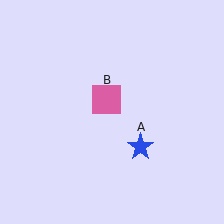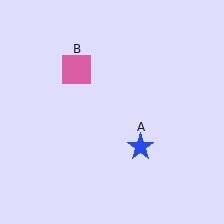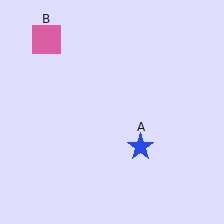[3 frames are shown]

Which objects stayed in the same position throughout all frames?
Blue star (object A) remained stationary.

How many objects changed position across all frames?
1 object changed position: pink square (object B).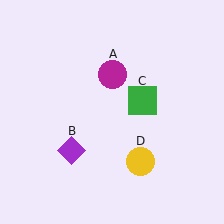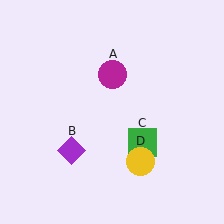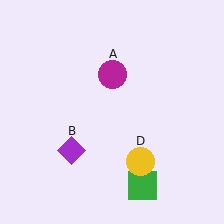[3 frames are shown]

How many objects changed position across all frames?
1 object changed position: green square (object C).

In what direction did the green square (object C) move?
The green square (object C) moved down.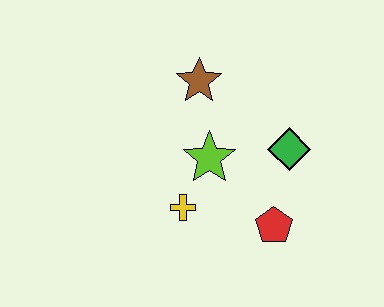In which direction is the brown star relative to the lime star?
The brown star is above the lime star.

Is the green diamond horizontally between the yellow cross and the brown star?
No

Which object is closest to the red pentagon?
The green diamond is closest to the red pentagon.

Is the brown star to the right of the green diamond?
No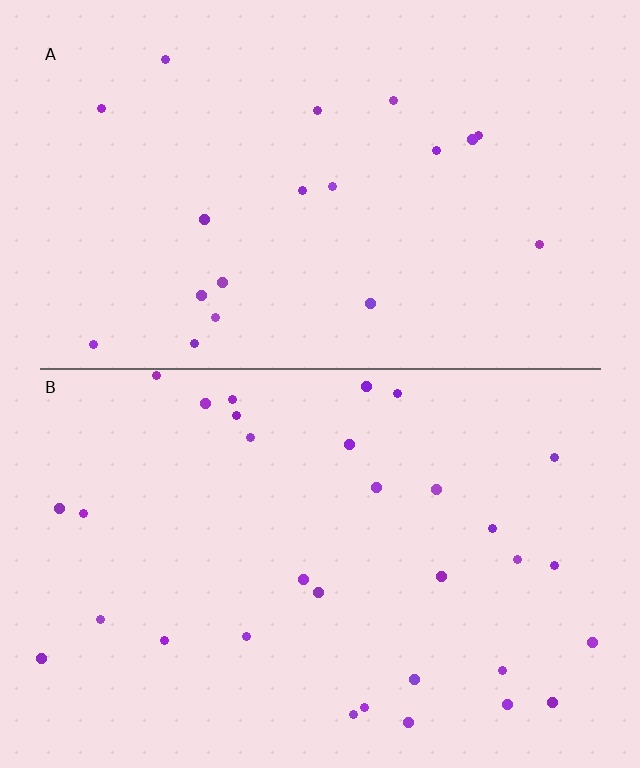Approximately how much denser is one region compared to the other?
Approximately 1.7× — region B over region A.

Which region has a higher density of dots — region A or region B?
B (the bottom).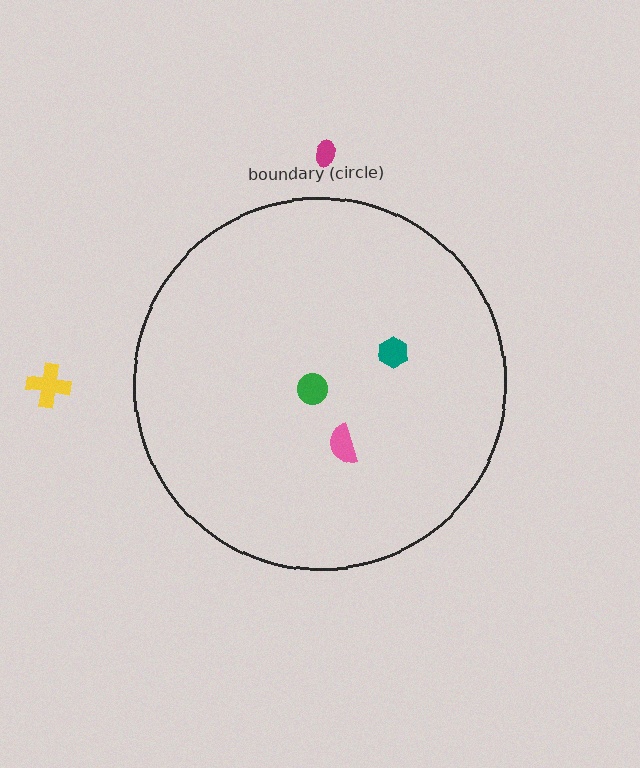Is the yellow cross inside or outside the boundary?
Outside.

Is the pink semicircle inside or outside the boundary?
Inside.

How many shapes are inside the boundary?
3 inside, 2 outside.